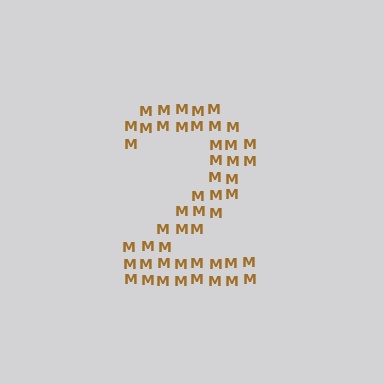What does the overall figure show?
The overall figure shows the digit 2.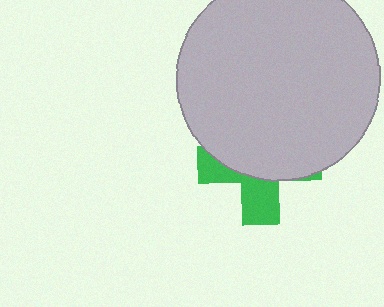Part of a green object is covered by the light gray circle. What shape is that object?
It is a cross.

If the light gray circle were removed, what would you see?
You would see the complete green cross.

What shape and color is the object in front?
The object in front is a light gray circle.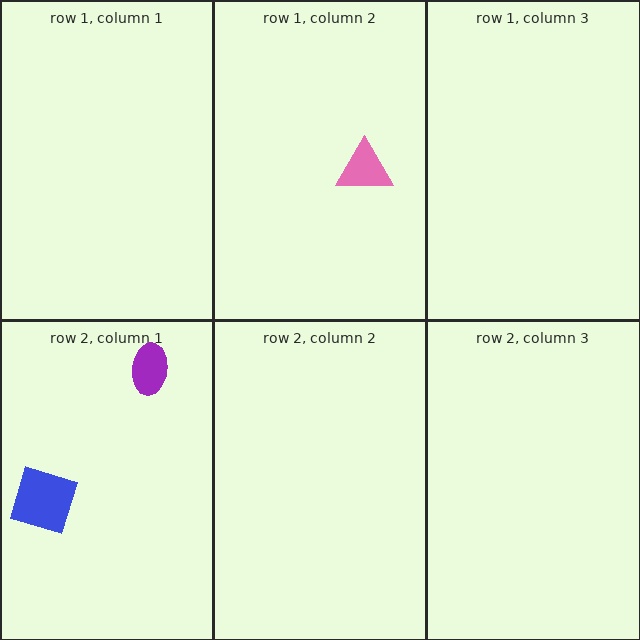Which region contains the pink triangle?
The row 1, column 2 region.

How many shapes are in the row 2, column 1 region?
2.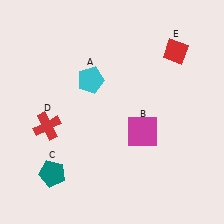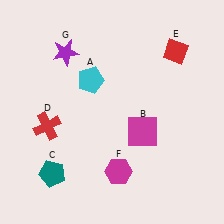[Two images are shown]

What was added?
A magenta hexagon (F), a purple star (G) were added in Image 2.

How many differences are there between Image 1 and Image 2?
There are 2 differences between the two images.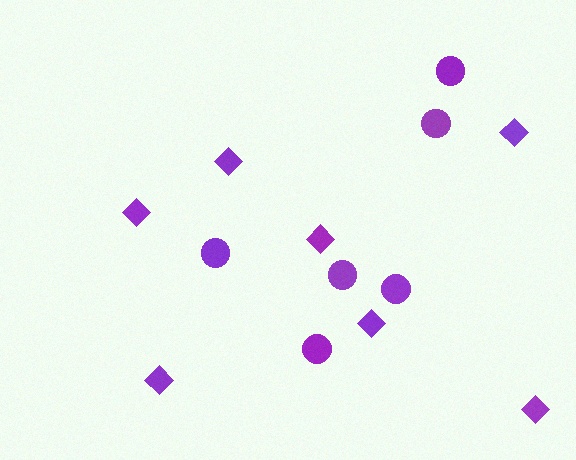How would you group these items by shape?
There are 2 groups: one group of circles (6) and one group of diamonds (7).